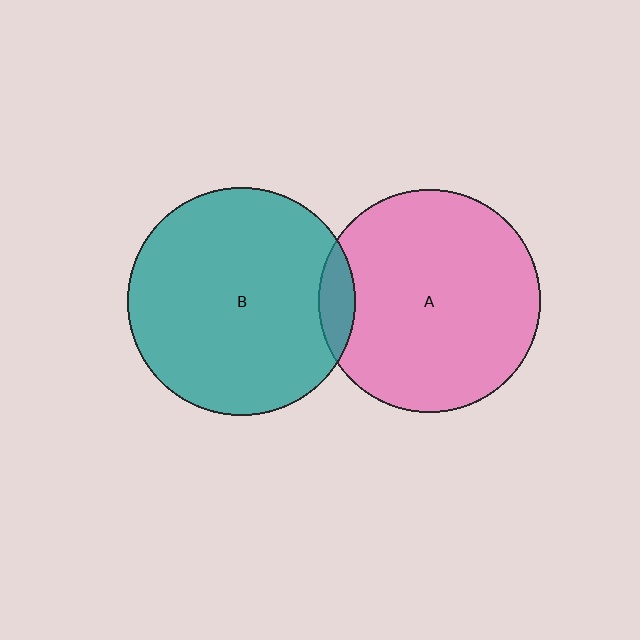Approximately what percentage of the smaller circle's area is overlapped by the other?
Approximately 10%.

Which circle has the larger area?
Circle B (teal).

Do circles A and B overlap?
Yes.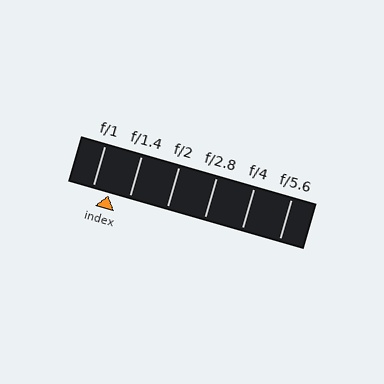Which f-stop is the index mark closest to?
The index mark is closest to f/1.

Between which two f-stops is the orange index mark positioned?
The index mark is between f/1 and f/1.4.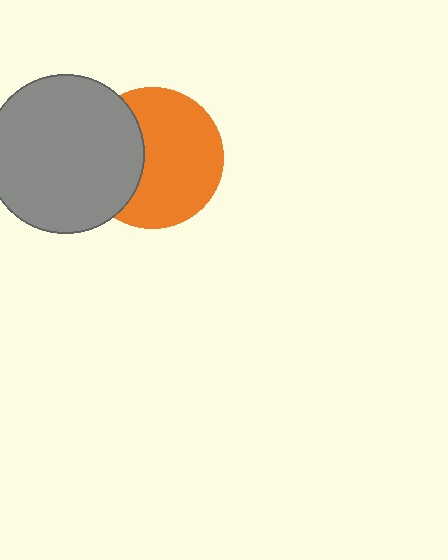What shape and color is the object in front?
The object in front is a gray circle.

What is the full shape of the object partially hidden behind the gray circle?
The partially hidden object is an orange circle.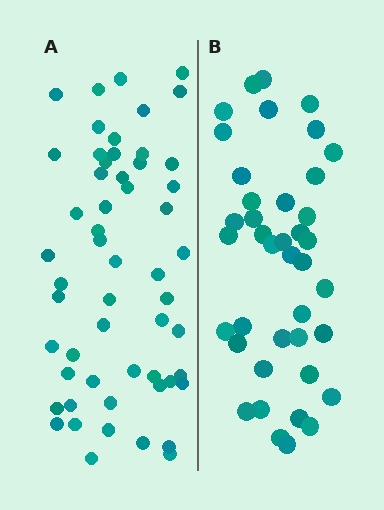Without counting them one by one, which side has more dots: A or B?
Region A (the left region) has more dots.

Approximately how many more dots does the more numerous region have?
Region A has approximately 15 more dots than region B.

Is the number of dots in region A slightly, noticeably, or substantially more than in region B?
Region A has noticeably more, but not dramatically so. The ratio is roughly 1.4 to 1.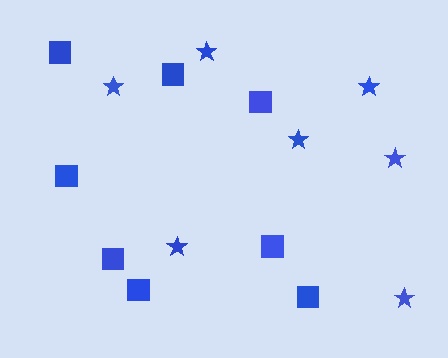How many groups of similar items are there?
There are 2 groups: one group of stars (7) and one group of squares (8).